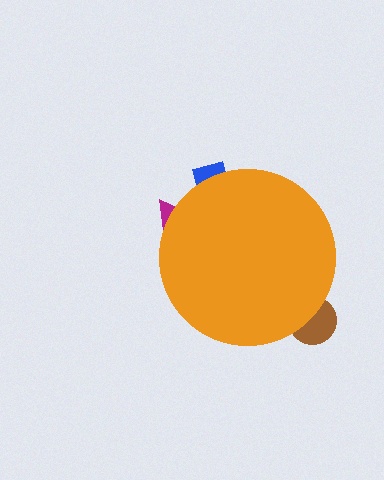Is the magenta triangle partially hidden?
Yes, the magenta triangle is partially hidden behind the orange circle.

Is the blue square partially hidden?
Yes, the blue square is partially hidden behind the orange circle.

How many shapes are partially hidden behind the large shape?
3 shapes are partially hidden.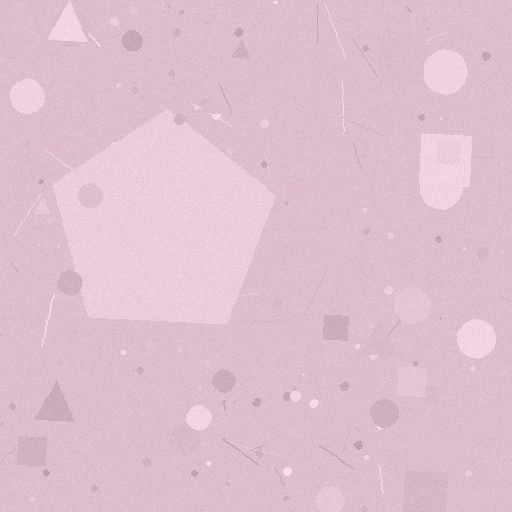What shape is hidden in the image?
A pentagon is hidden in the image.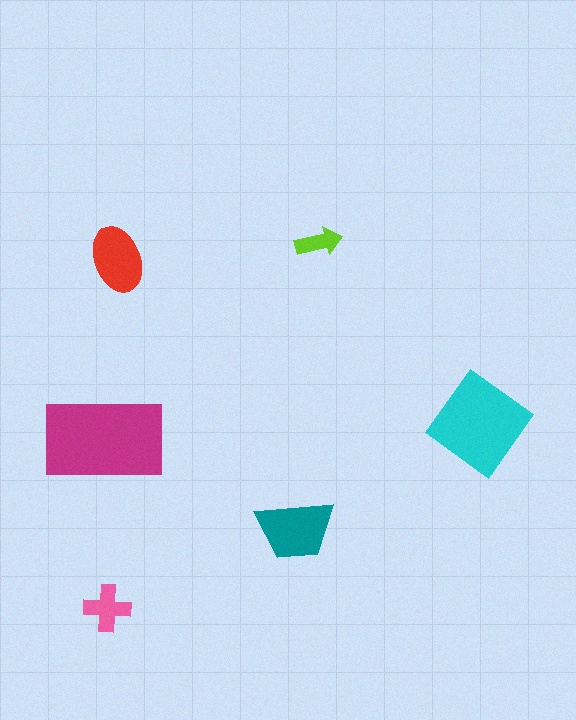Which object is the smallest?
The lime arrow.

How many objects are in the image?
There are 6 objects in the image.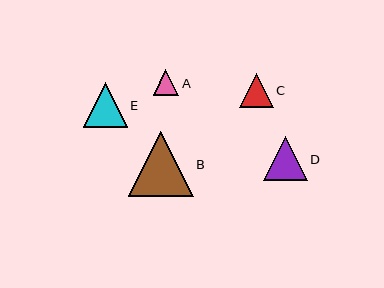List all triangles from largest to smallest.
From largest to smallest: B, E, D, C, A.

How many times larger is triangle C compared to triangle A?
Triangle C is approximately 1.4 times the size of triangle A.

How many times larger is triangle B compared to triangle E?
Triangle B is approximately 1.5 times the size of triangle E.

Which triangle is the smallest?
Triangle A is the smallest with a size of approximately 25 pixels.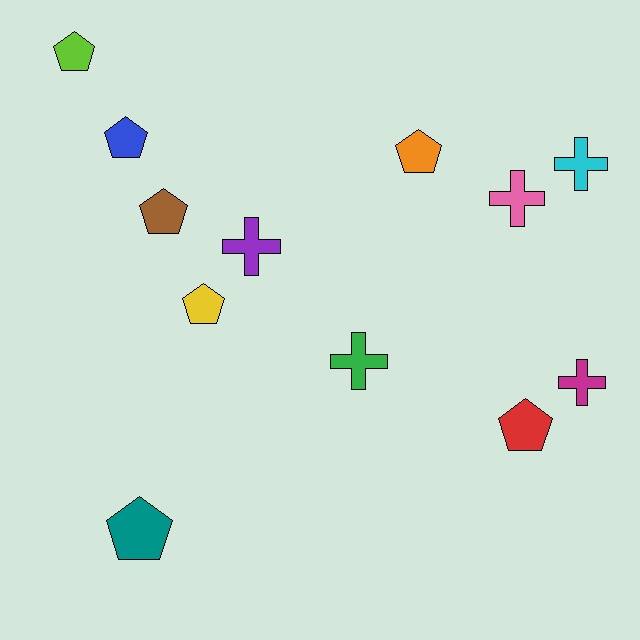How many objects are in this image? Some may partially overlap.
There are 12 objects.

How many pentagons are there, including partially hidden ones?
There are 7 pentagons.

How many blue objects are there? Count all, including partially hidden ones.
There is 1 blue object.